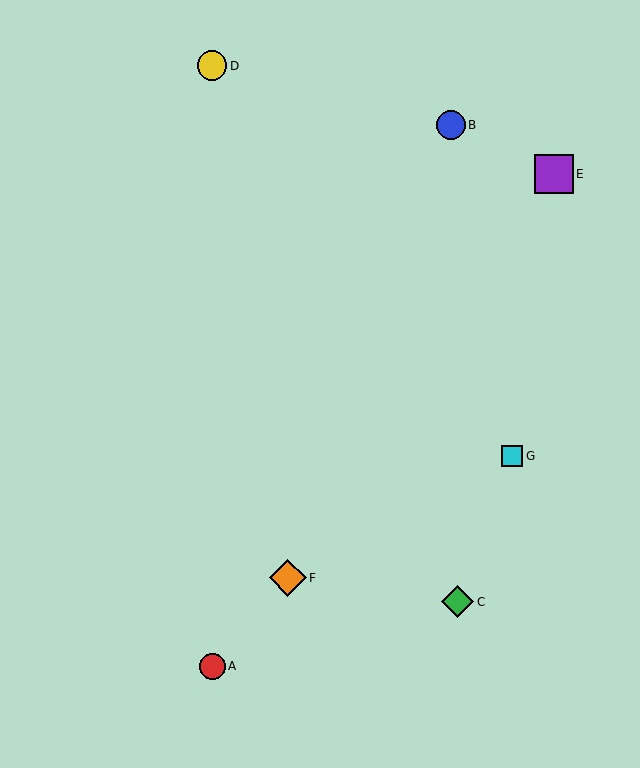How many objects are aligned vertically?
2 objects (A, D) are aligned vertically.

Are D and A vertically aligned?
Yes, both are at x≈212.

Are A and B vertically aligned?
No, A is at x≈212 and B is at x≈451.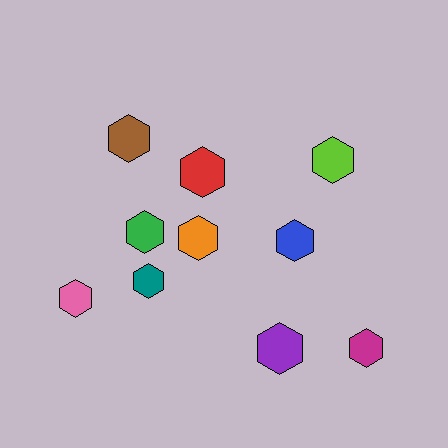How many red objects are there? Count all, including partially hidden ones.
There is 1 red object.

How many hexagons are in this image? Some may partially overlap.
There are 10 hexagons.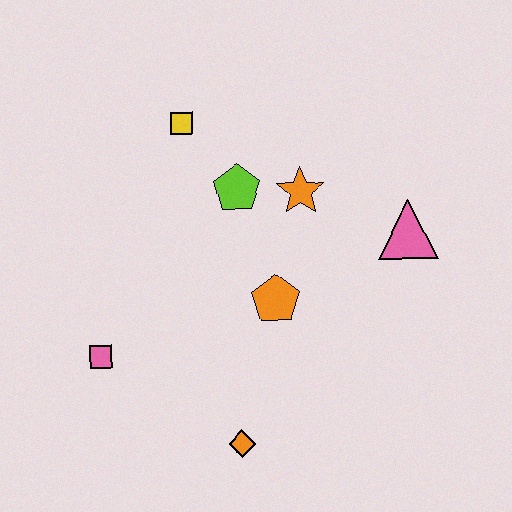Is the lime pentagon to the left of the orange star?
Yes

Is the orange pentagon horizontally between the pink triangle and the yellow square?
Yes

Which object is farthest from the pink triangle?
The pink square is farthest from the pink triangle.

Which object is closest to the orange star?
The lime pentagon is closest to the orange star.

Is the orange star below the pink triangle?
No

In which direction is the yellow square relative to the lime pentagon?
The yellow square is above the lime pentagon.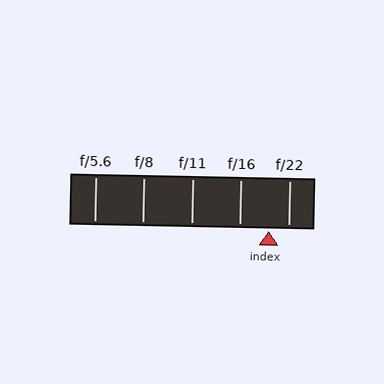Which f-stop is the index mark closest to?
The index mark is closest to f/22.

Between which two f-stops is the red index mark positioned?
The index mark is between f/16 and f/22.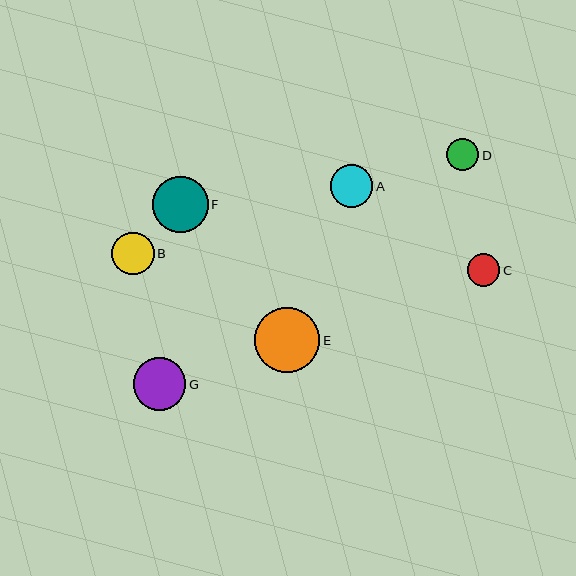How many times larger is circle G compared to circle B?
Circle G is approximately 1.2 times the size of circle B.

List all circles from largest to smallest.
From largest to smallest: E, F, G, A, B, C, D.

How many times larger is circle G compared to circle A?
Circle G is approximately 1.2 times the size of circle A.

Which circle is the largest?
Circle E is the largest with a size of approximately 65 pixels.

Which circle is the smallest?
Circle D is the smallest with a size of approximately 33 pixels.